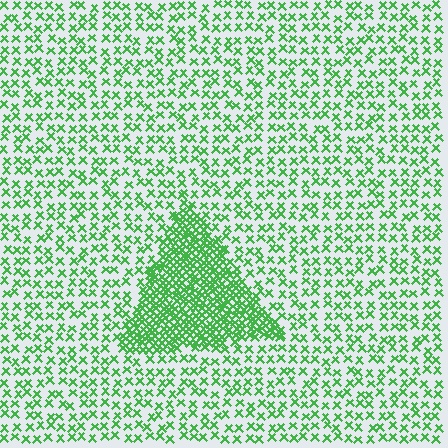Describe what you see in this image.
The image contains small green elements arranged at two different densities. A triangle-shaped region is visible where the elements are more densely packed than the surrounding area.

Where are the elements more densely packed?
The elements are more densely packed inside the triangle boundary.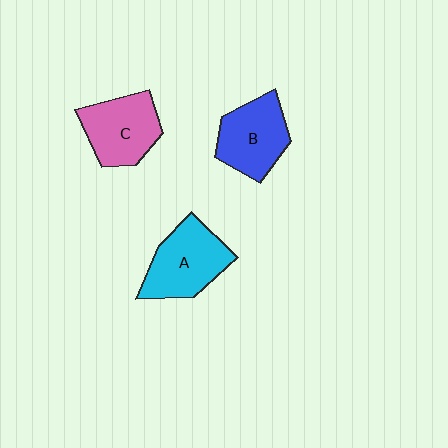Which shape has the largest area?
Shape A (cyan).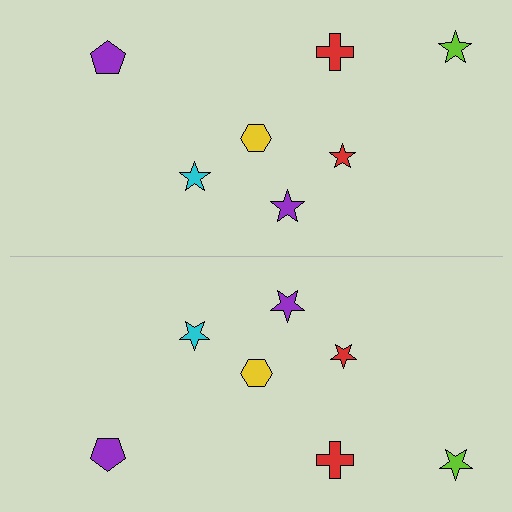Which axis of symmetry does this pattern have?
The pattern has a horizontal axis of symmetry running through the center of the image.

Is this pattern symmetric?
Yes, this pattern has bilateral (reflection) symmetry.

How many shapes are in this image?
There are 14 shapes in this image.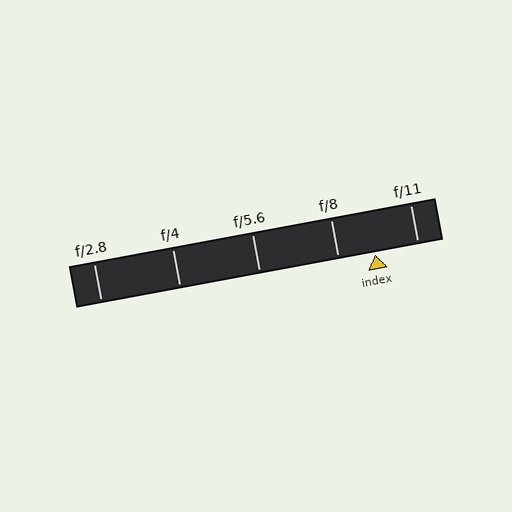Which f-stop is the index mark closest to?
The index mark is closest to f/8.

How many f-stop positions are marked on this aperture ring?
There are 5 f-stop positions marked.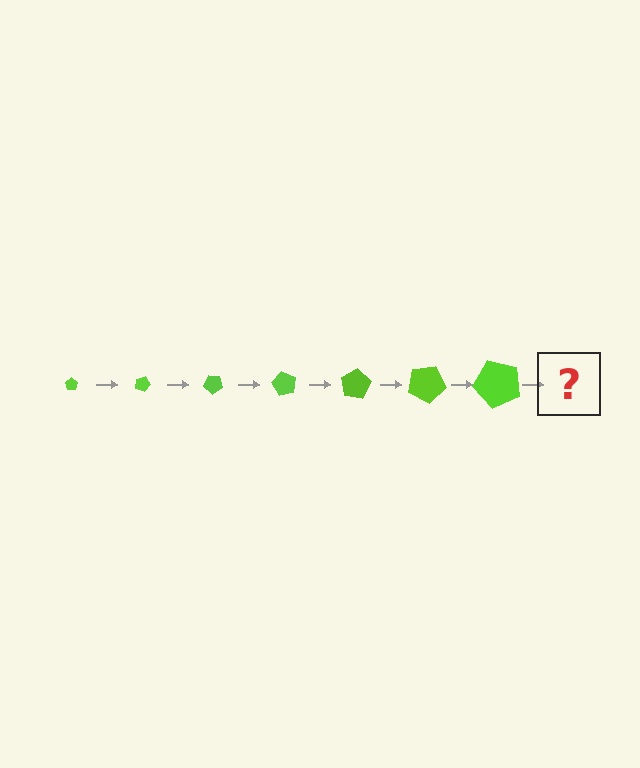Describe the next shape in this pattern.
It should be a pentagon, larger than the previous one and rotated 140 degrees from the start.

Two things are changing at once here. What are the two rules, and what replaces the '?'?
The two rules are that the pentagon grows larger each step and it rotates 20 degrees each step. The '?' should be a pentagon, larger than the previous one and rotated 140 degrees from the start.